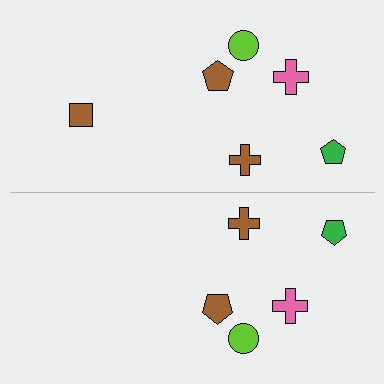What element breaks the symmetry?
A brown square is missing from the bottom side.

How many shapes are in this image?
There are 11 shapes in this image.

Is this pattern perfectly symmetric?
No, the pattern is not perfectly symmetric. A brown square is missing from the bottom side.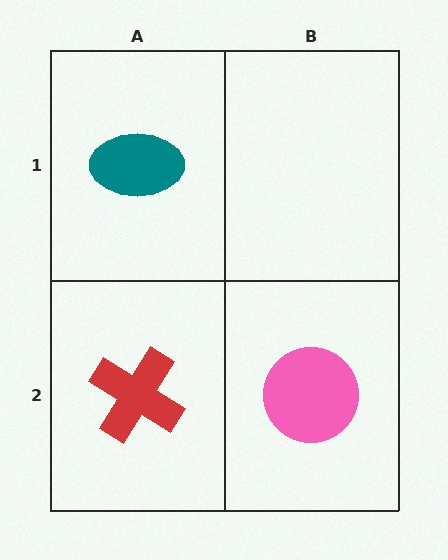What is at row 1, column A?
A teal ellipse.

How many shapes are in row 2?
2 shapes.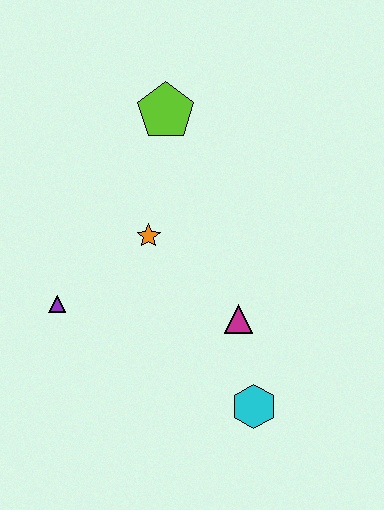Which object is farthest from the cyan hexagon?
The lime pentagon is farthest from the cyan hexagon.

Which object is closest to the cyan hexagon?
The magenta triangle is closest to the cyan hexagon.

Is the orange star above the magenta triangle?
Yes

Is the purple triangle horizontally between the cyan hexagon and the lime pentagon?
No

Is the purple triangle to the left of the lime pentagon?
Yes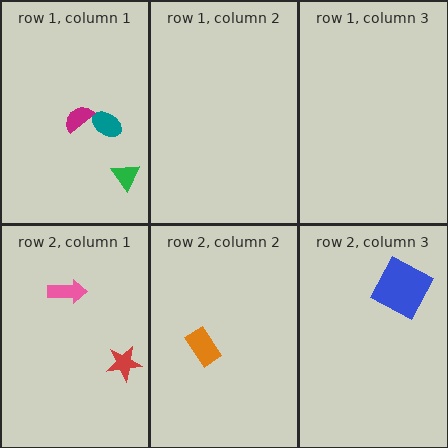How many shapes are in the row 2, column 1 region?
2.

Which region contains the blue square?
The row 2, column 3 region.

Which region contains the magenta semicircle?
The row 1, column 1 region.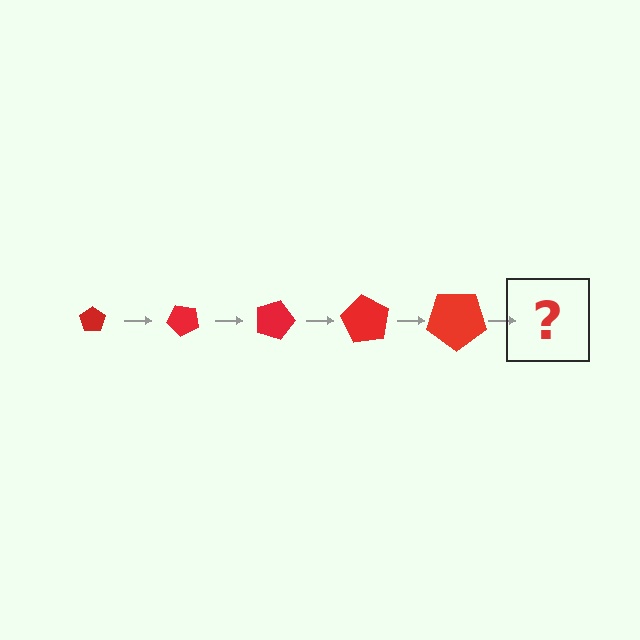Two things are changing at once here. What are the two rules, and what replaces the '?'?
The two rules are that the pentagon grows larger each step and it rotates 45 degrees each step. The '?' should be a pentagon, larger than the previous one and rotated 225 degrees from the start.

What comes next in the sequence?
The next element should be a pentagon, larger than the previous one and rotated 225 degrees from the start.